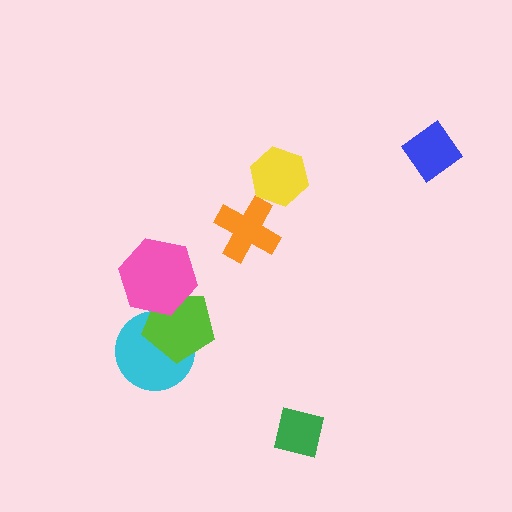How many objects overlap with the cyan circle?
1 object overlaps with the cyan circle.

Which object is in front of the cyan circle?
The lime pentagon is in front of the cyan circle.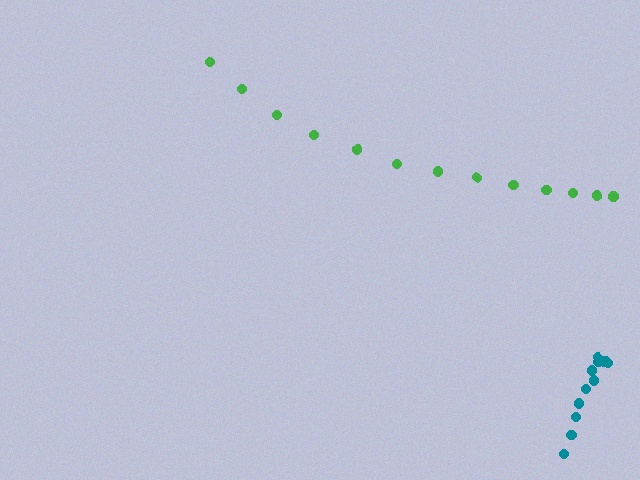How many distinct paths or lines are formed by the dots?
There are 2 distinct paths.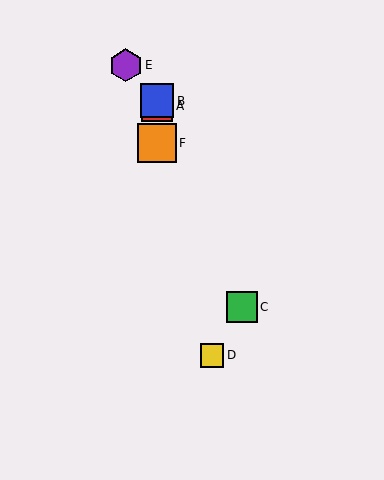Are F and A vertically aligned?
Yes, both are at x≈157.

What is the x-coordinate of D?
Object D is at x≈212.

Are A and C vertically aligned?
No, A is at x≈157 and C is at x≈242.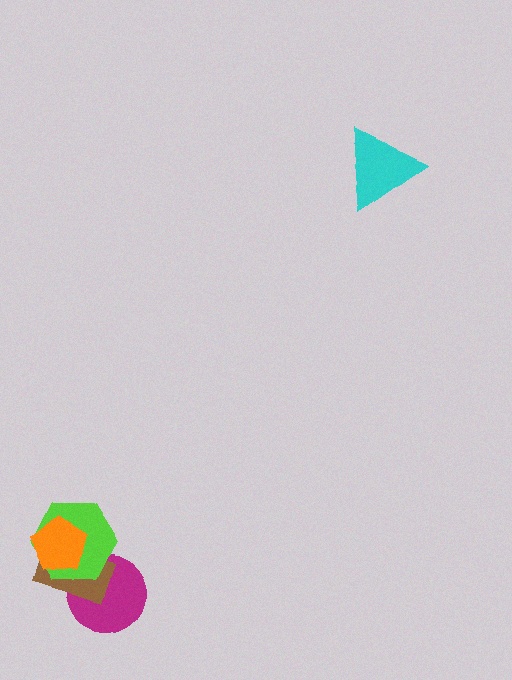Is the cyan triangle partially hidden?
No, no other shape covers it.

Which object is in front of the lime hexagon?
The orange pentagon is in front of the lime hexagon.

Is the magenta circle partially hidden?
Yes, it is partially covered by another shape.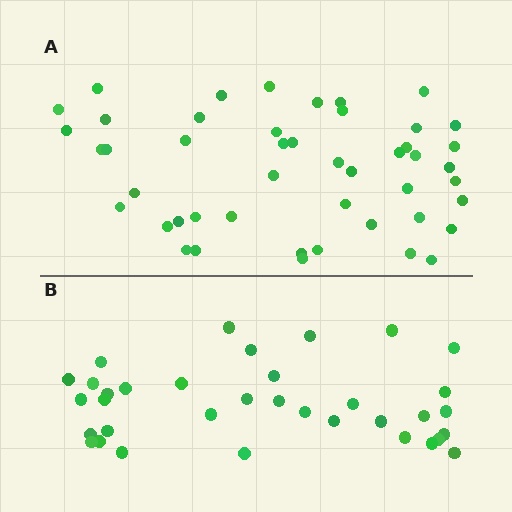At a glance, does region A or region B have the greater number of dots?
Region A (the top region) has more dots.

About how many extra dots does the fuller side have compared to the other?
Region A has roughly 12 or so more dots than region B.